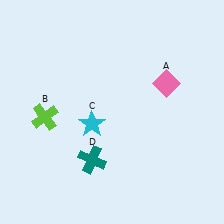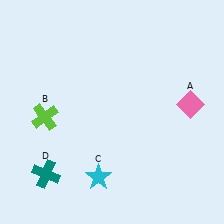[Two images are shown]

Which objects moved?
The objects that moved are: the pink diamond (A), the cyan star (C), the teal cross (D).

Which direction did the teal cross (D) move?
The teal cross (D) moved left.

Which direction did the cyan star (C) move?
The cyan star (C) moved down.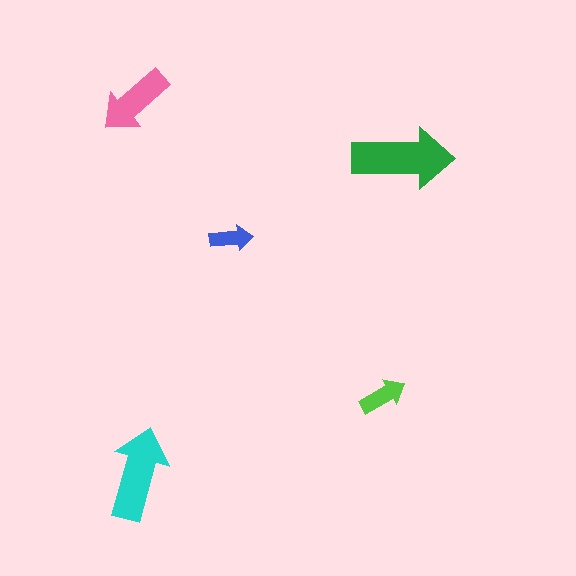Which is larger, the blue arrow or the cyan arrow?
The cyan one.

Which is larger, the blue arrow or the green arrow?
The green one.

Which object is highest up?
The pink arrow is topmost.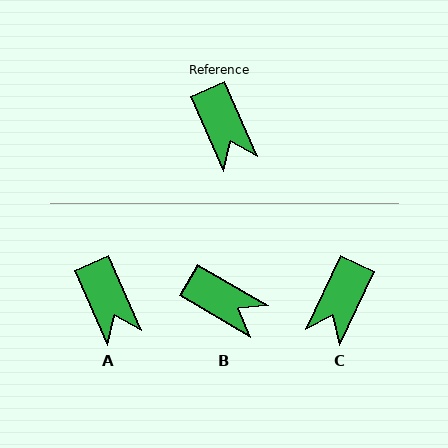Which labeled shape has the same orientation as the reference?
A.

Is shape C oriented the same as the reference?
No, it is off by about 49 degrees.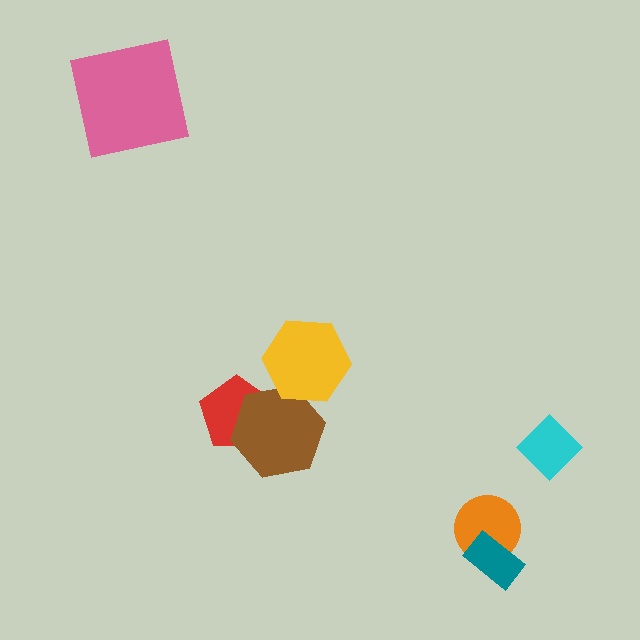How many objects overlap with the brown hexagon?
2 objects overlap with the brown hexagon.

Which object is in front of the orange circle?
The teal rectangle is in front of the orange circle.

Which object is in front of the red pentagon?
The brown hexagon is in front of the red pentagon.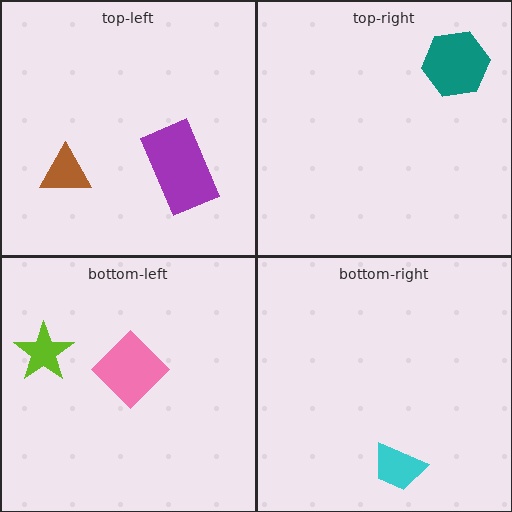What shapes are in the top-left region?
The purple rectangle, the brown triangle.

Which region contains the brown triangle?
The top-left region.